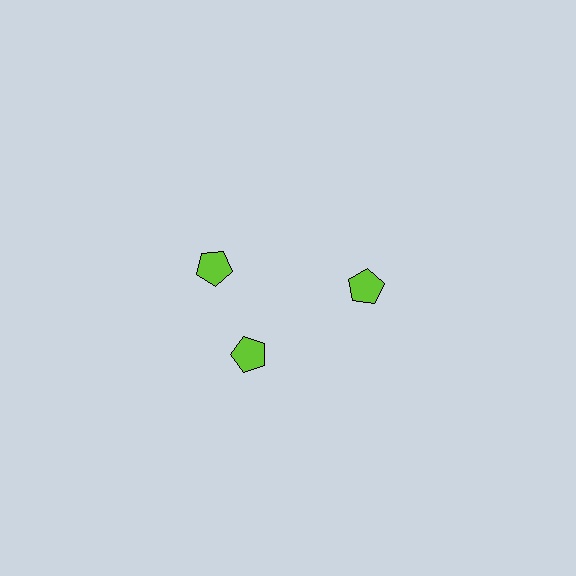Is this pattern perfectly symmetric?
No. The 3 lime pentagons are arranged in a ring, but one element near the 11 o'clock position is rotated out of alignment along the ring, breaking the 3-fold rotational symmetry.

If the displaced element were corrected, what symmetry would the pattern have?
It would have 3-fold rotational symmetry — the pattern would map onto itself every 120 degrees.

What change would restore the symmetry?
The symmetry would be restored by rotating it back into even spacing with its neighbors so that all 3 pentagons sit at equal angles and equal distance from the center.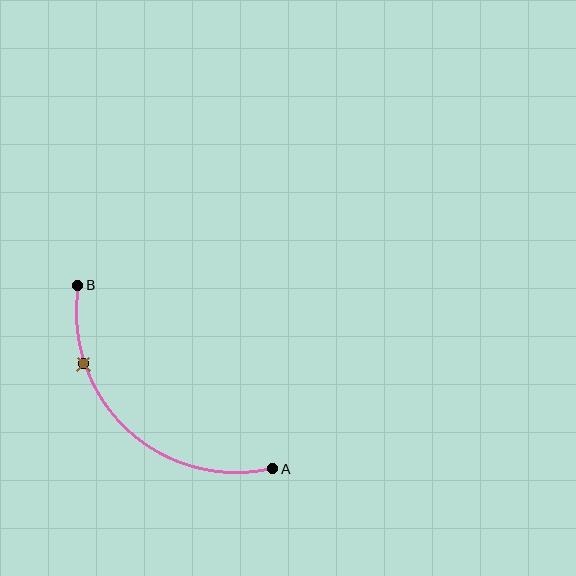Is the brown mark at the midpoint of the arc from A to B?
No. The brown mark lies on the arc but is closer to endpoint B. The arc midpoint would be at the point on the curve equidistant along the arc from both A and B.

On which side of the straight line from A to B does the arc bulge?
The arc bulges below and to the left of the straight line connecting A and B.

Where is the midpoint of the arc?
The arc midpoint is the point on the curve farthest from the straight line joining A and B. It sits below and to the left of that line.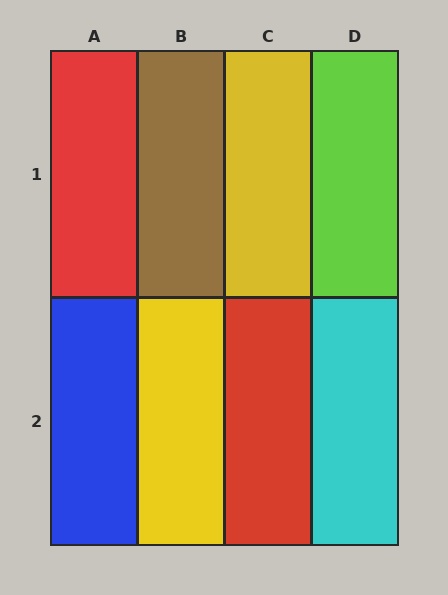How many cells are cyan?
1 cell is cyan.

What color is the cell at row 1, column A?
Red.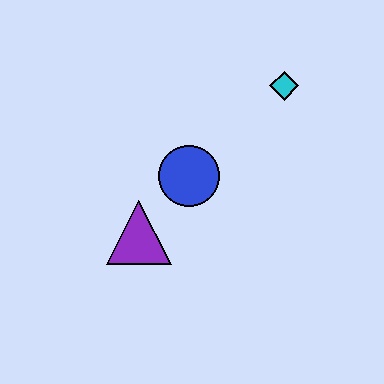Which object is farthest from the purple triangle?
The cyan diamond is farthest from the purple triangle.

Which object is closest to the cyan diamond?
The blue circle is closest to the cyan diamond.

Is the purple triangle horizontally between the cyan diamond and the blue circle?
No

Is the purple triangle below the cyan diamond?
Yes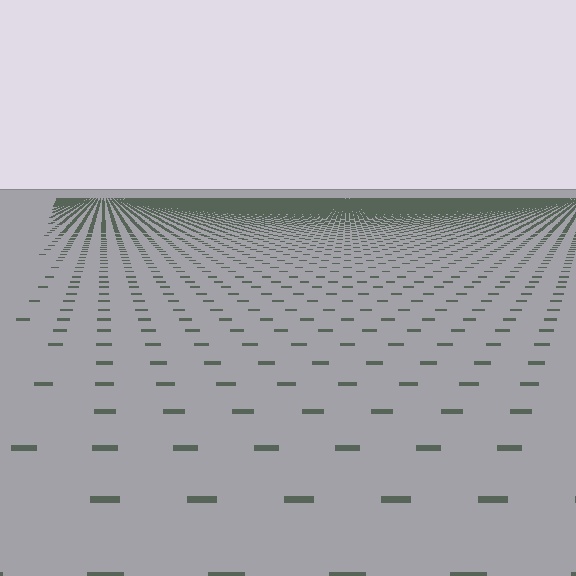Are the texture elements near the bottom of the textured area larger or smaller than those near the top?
Larger. Near the bottom, elements are closer to the viewer and appear at a bigger on-screen size.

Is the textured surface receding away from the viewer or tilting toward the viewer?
The surface is receding away from the viewer. Texture elements get smaller and denser toward the top.